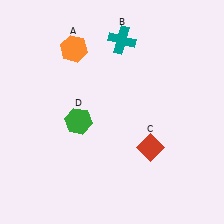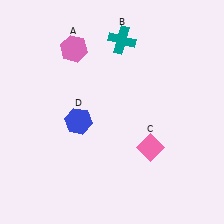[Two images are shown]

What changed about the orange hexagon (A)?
In Image 1, A is orange. In Image 2, it changed to pink.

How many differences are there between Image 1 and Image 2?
There are 3 differences between the two images.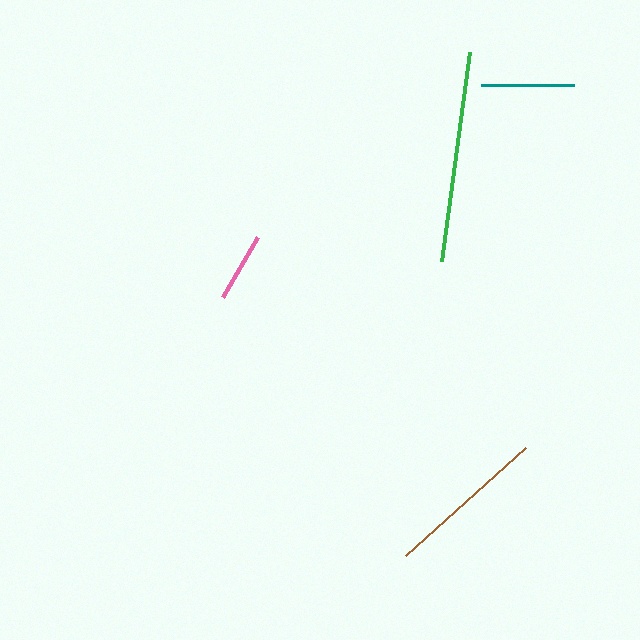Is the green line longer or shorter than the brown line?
The green line is longer than the brown line.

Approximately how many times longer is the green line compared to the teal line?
The green line is approximately 2.3 times the length of the teal line.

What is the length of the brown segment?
The brown segment is approximately 161 pixels long.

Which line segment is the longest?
The green line is the longest at approximately 211 pixels.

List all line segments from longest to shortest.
From longest to shortest: green, brown, teal, pink.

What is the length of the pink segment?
The pink segment is approximately 70 pixels long.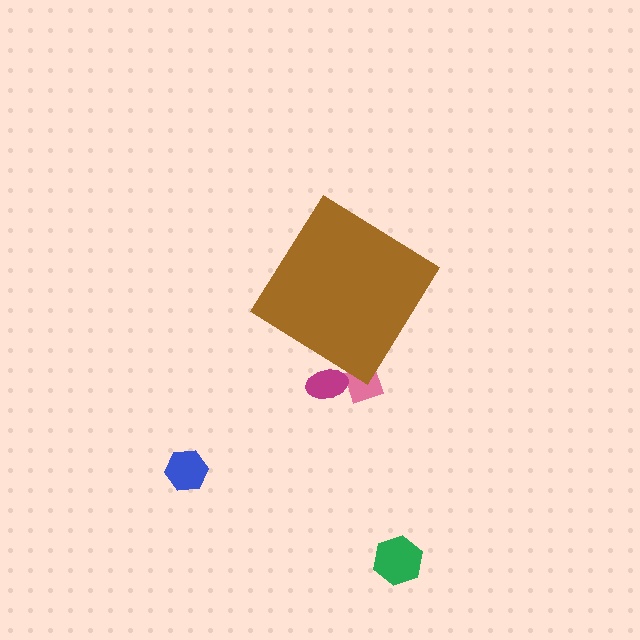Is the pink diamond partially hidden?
Yes, the pink diamond is partially hidden behind the brown diamond.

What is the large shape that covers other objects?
A brown diamond.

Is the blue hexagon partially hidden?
No, the blue hexagon is fully visible.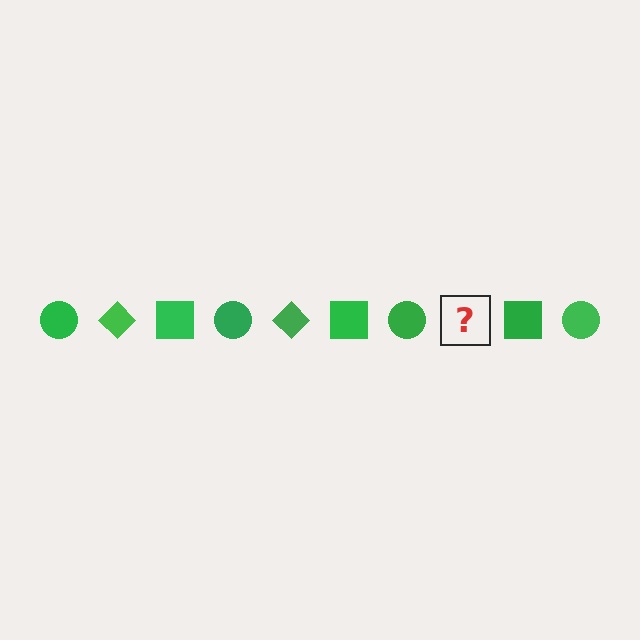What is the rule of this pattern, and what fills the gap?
The rule is that the pattern cycles through circle, diamond, square shapes in green. The gap should be filled with a green diamond.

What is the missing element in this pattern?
The missing element is a green diamond.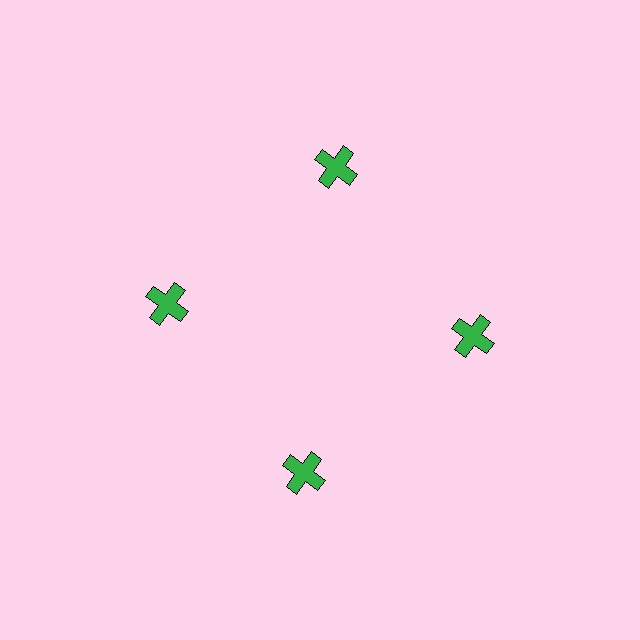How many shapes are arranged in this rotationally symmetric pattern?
There are 4 shapes, arranged in 4 groups of 1.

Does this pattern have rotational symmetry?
Yes, this pattern has 4-fold rotational symmetry. It looks the same after rotating 90 degrees around the center.